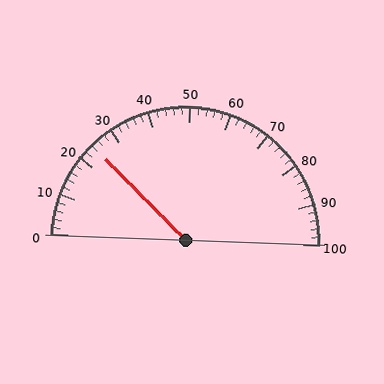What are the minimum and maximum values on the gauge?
The gauge ranges from 0 to 100.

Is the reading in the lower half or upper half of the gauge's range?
The reading is in the lower half of the range (0 to 100).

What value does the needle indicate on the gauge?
The needle indicates approximately 24.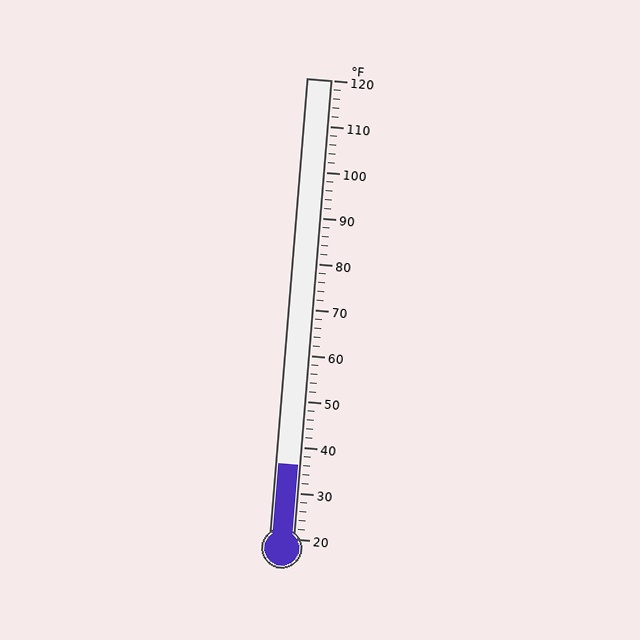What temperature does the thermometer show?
The thermometer shows approximately 36°F.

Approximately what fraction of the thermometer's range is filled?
The thermometer is filled to approximately 15% of its range.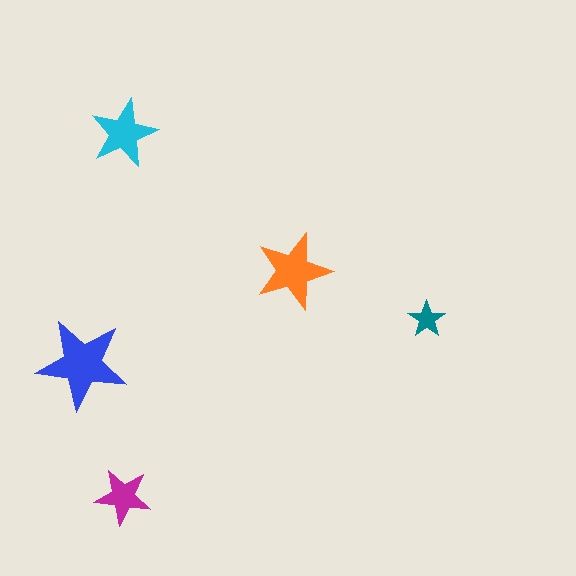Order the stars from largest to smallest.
the blue one, the orange one, the cyan one, the magenta one, the teal one.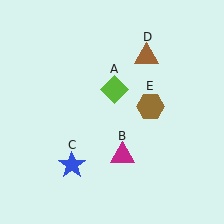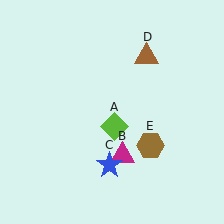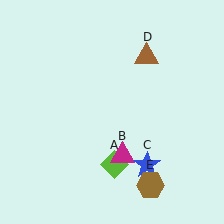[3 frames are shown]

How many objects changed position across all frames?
3 objects changed position: lime diamond (object A), blue star (object C), brown hexagon (object E).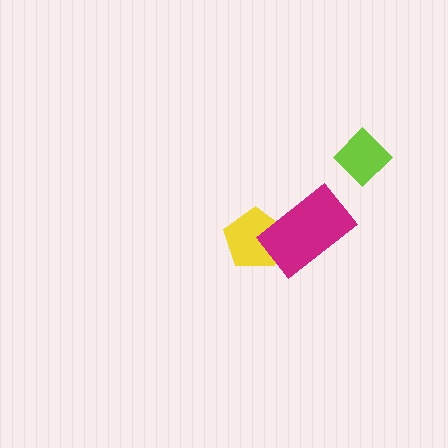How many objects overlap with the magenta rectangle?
1 object overlaps with the magenta rectangle.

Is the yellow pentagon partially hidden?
Yes, it is partially covered by another shape.